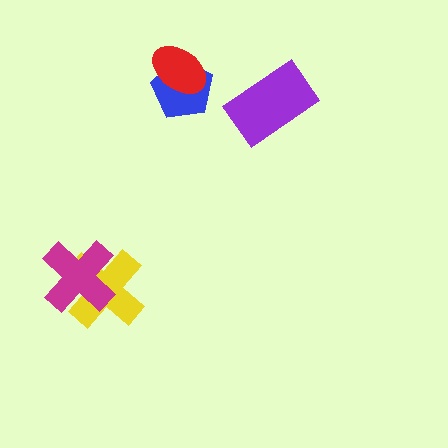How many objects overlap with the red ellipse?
1 object overlaps with the red ellipse.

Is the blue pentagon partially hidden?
Yes, it is partially covered by another shape.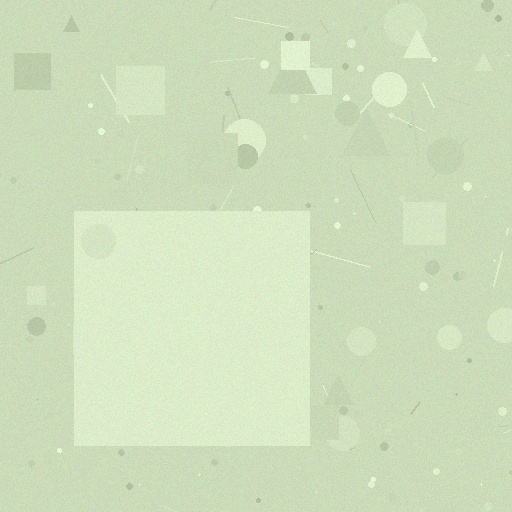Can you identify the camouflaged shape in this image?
The camouflaged shape is a square.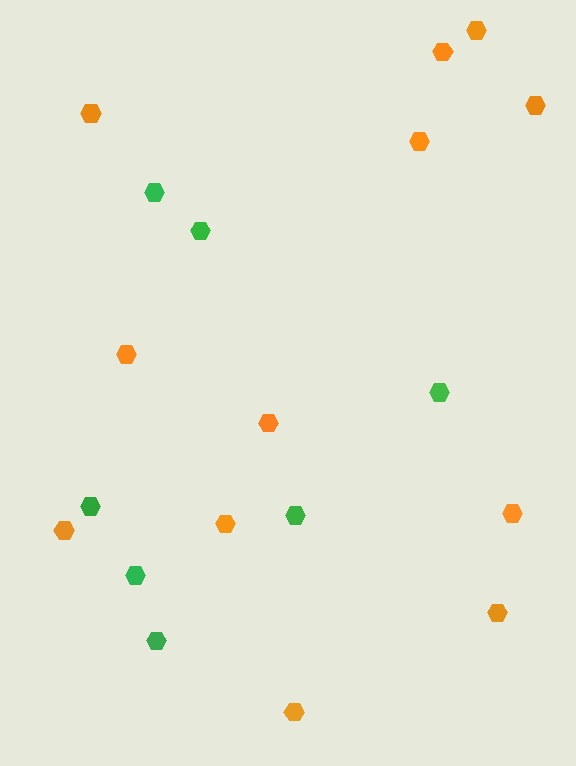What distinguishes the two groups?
There are 2 groups: one group of green hexagons (7) and one group of orange hexagons (12).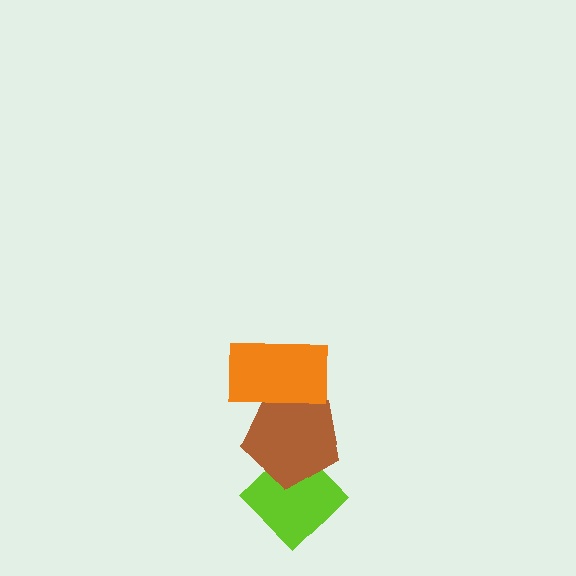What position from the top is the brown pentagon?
The brown pentagon is 2nd from the top.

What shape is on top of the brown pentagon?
The orange rectangle is on top of the brown pentagon.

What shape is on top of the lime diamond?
The brown pentagon is on top of the lime diamond.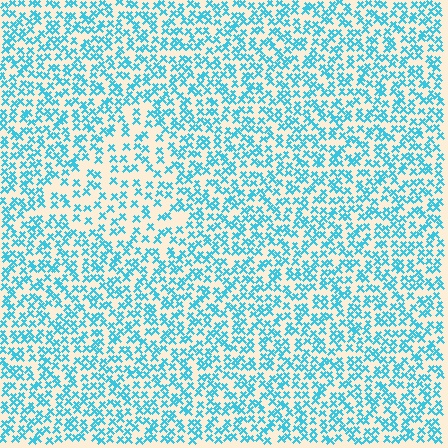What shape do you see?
I see a triangle.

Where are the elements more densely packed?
The elements are more densely packed outside the triangle boundary.